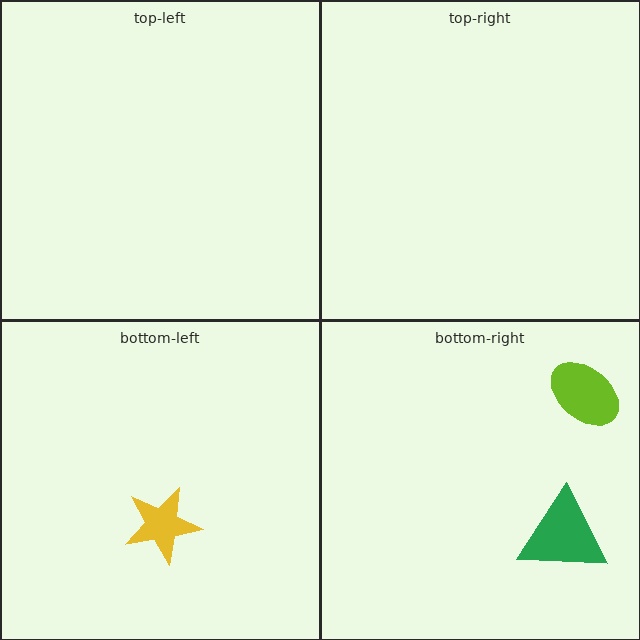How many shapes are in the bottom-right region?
2.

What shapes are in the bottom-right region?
The green triangle, the lime ellipse.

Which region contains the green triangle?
The bottom-right region.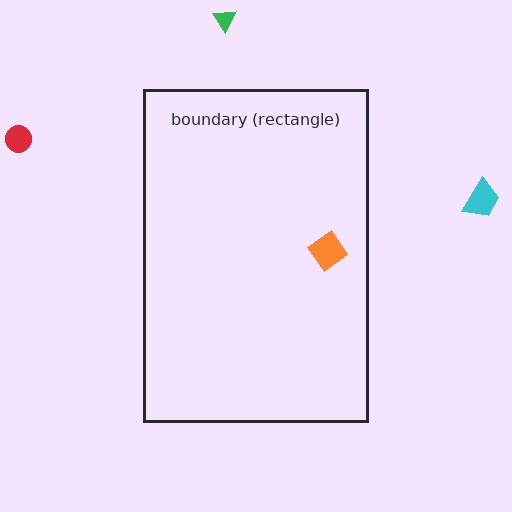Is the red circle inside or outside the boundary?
Outside.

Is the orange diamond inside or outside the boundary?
Inside.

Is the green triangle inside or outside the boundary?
Outside.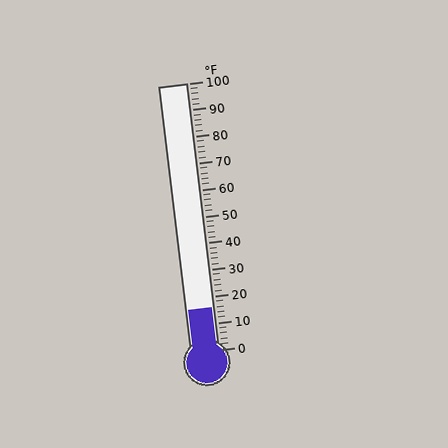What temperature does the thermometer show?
The thermometer shows approximately 16°F.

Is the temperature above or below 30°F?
The temperature is below 30°F.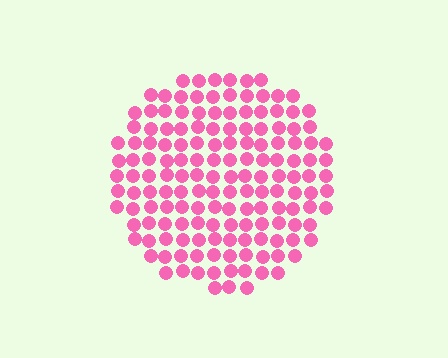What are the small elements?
The small elements are circles.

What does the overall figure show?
The overall figure shows a circle.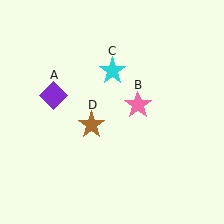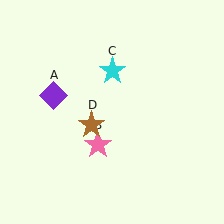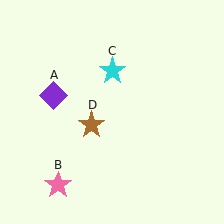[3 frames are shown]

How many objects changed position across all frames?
1 object changed position: pink star (object B).